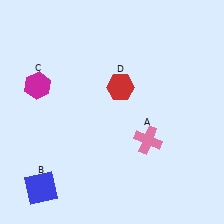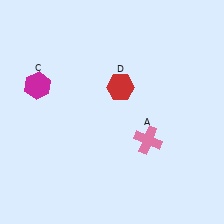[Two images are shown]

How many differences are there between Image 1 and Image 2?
There is 1 difference between the two images.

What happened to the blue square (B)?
The blue square (B) was removed in Image 2. It was in the bottom-left area of Image 1.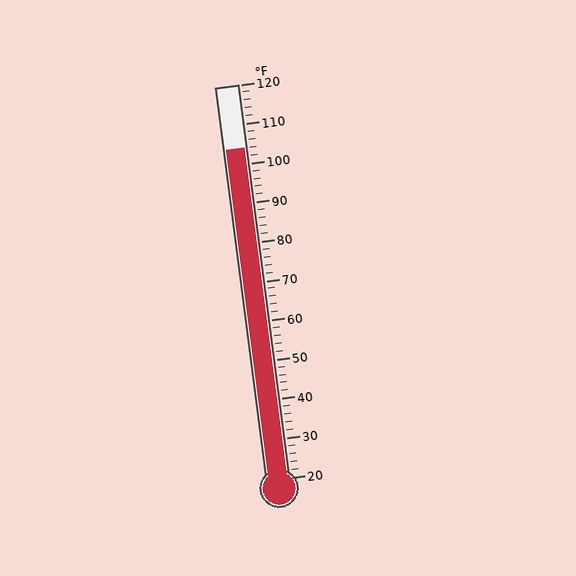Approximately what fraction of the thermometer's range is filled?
The thermometer is filled to approximately 85% of its range.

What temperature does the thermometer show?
The thermometer shows approximately 104°F.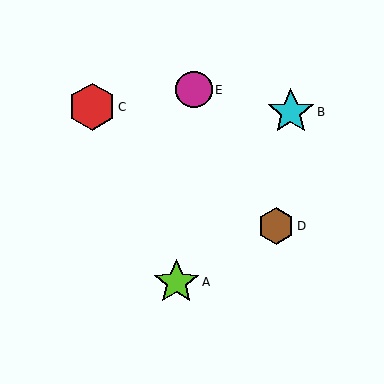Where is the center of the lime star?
The center of the lime star is at (176, 282).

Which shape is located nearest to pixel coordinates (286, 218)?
The brown hexagon (labeled D) at (276, 226) is nearest to that location.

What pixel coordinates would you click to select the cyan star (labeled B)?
Click at (291, 112) to select the cyan star B.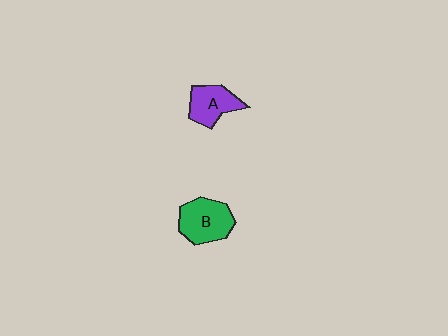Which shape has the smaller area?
Shape A (purple).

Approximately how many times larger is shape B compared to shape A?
Approximately 1.3 times.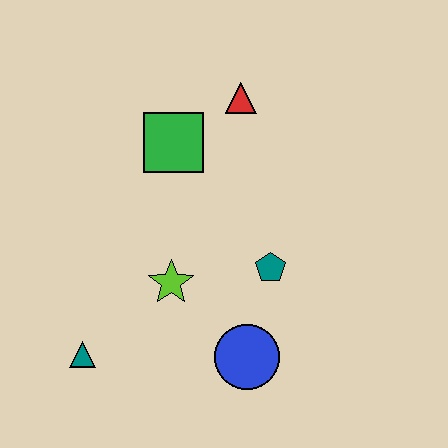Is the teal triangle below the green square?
Yes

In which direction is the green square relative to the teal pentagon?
The green square is above the teal pentagon.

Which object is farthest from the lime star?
The red triangle is farthest from the lime star.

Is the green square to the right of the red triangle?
No